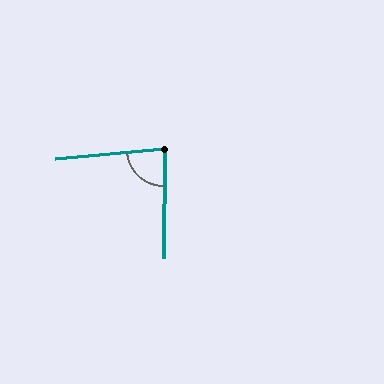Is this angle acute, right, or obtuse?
It is acute.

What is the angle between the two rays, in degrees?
Approximately 85 degrees.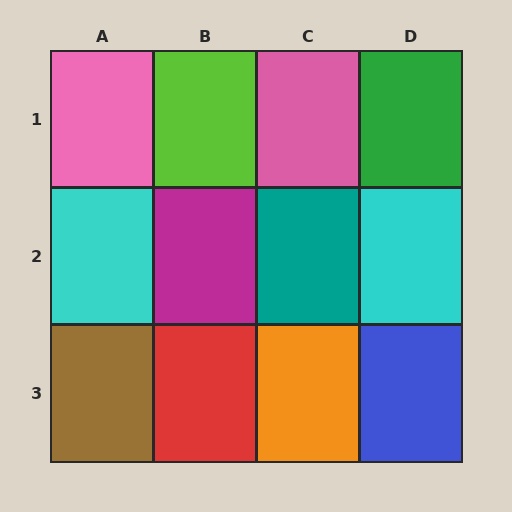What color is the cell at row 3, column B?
Red.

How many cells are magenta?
1 cell is magenta.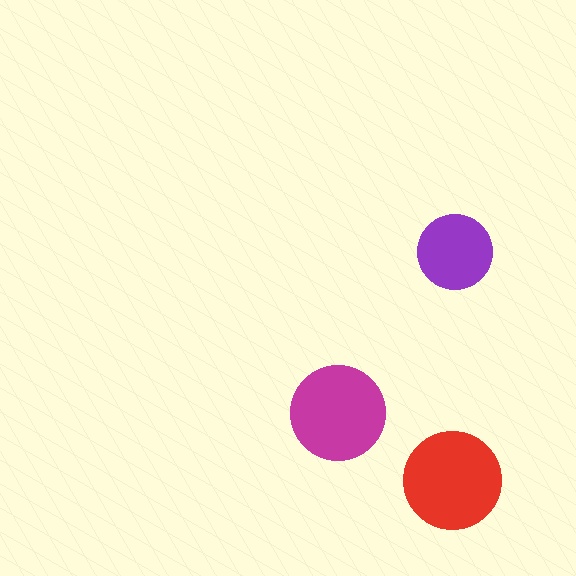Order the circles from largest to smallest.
the red one, the magenta one, the purple one.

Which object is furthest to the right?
The purple circle is rightmost.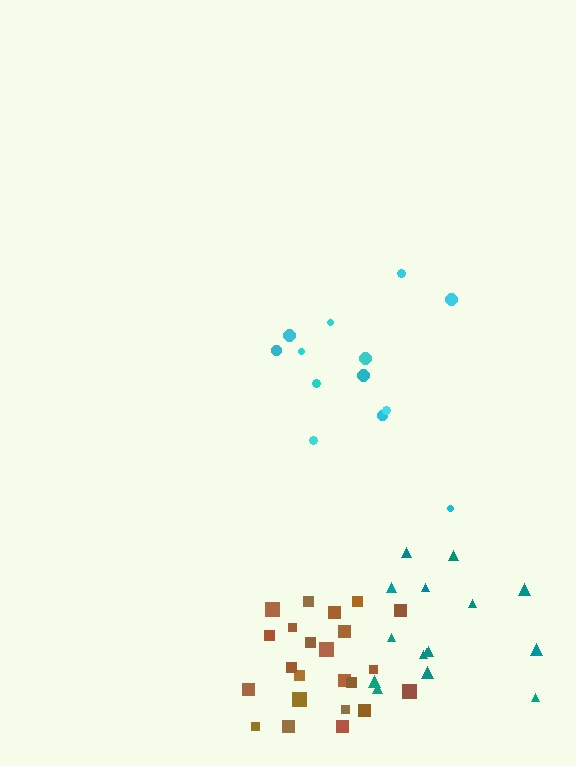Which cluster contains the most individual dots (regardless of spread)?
Brown (23).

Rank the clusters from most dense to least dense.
brown, teal, cyan.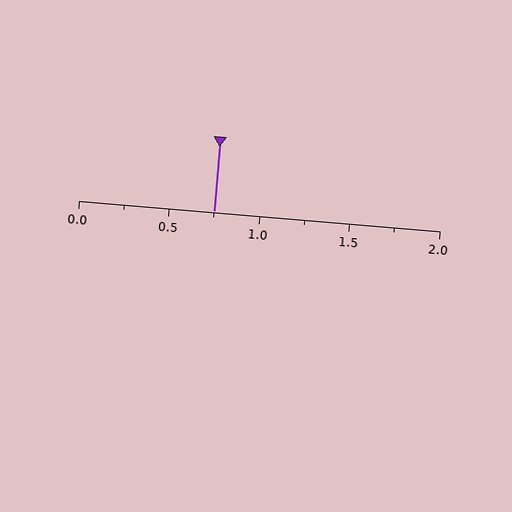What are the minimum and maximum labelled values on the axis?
The axis runs from 0.0 to 2.0.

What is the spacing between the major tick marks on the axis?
The major ticks are spaced 0.5 apart.